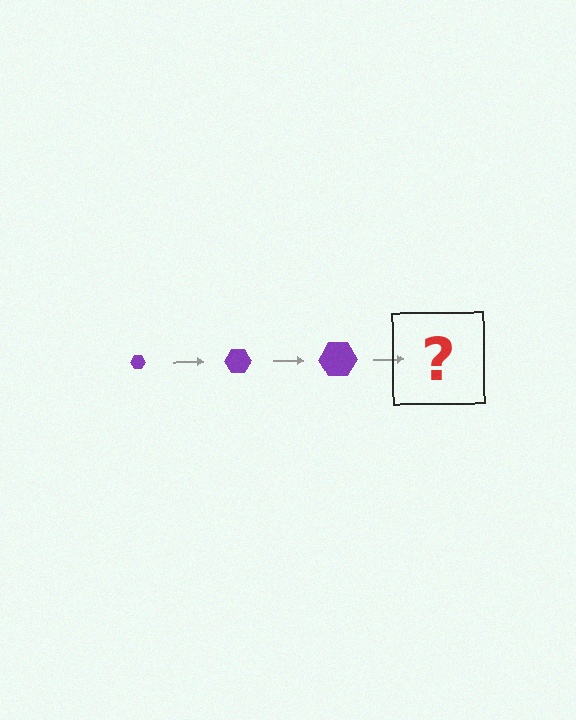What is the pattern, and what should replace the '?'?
The pattern is that the hexagon gets progressively larger each step. The '?' should be a purple hexagon, larger than the previous one.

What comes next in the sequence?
The next element should be a purple hexagon, larger than the previous one.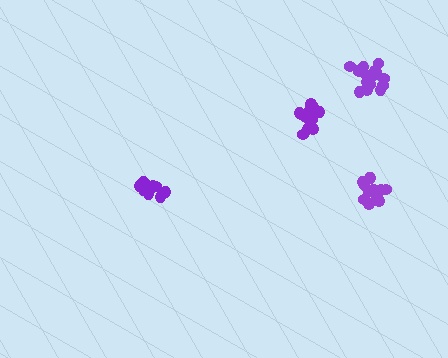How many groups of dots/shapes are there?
There are 4 groups.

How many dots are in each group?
Group 1: 17 dots, Group 2: 13 dots, Group 3: 13 dots, Group 4: 13 dots (56 total).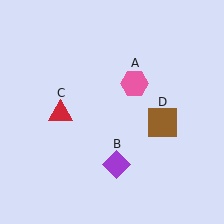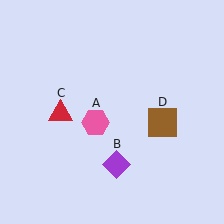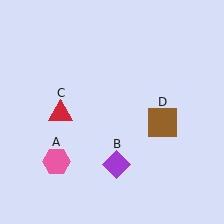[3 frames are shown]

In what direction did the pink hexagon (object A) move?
The pink hexagon (object A) moved down and to the left.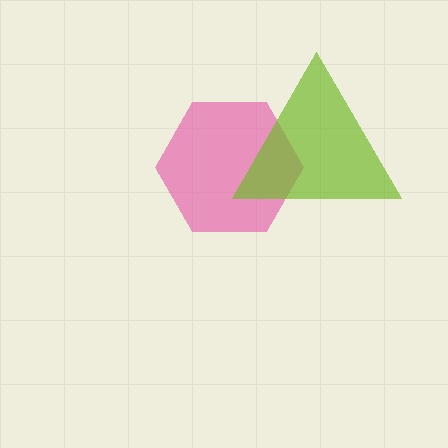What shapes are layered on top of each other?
The layered shapes are: a pink hexagon, a lime triangle.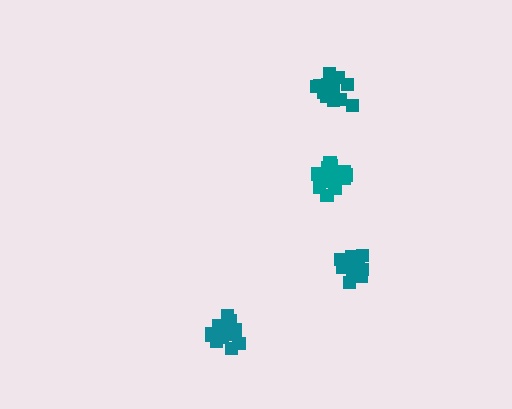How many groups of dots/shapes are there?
There are 4 groups.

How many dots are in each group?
Group 1: 13 dots, Group 2: 14 dots, Group 3: 17 dots, Group 4: 16 dots (60 total).